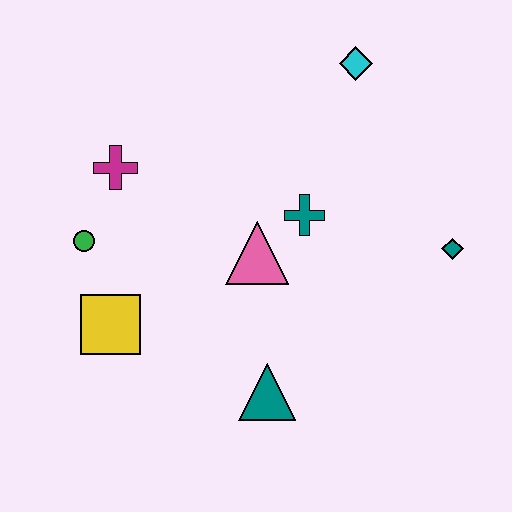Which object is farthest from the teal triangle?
The cyan diamond is farthest from the teal triangle.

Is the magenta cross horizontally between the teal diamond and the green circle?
Yes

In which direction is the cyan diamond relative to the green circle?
The cyan diamond is to the right of the green circle.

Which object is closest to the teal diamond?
The teal cross is closest to the teal diamond.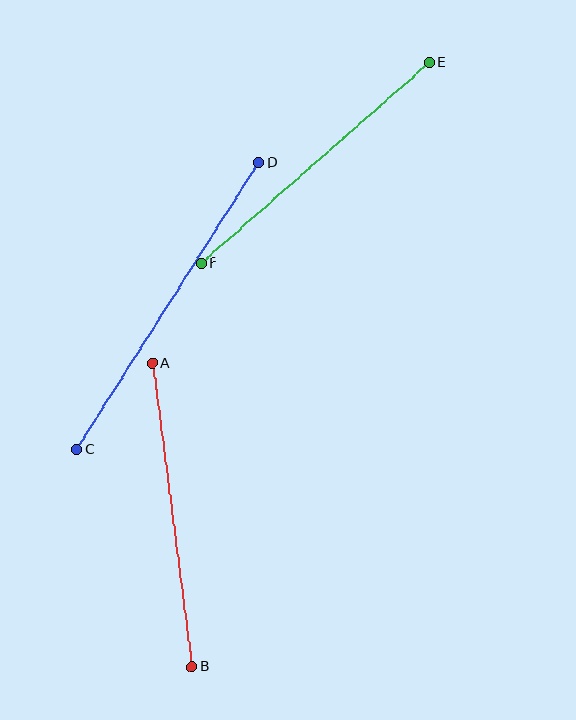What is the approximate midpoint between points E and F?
The midpoint is at approximately (315, 163) pixels.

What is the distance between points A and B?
The distance is approximately 306 pixels.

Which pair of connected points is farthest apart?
Points C and D are farthest apart.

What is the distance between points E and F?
The distance is approximately 304 pixels.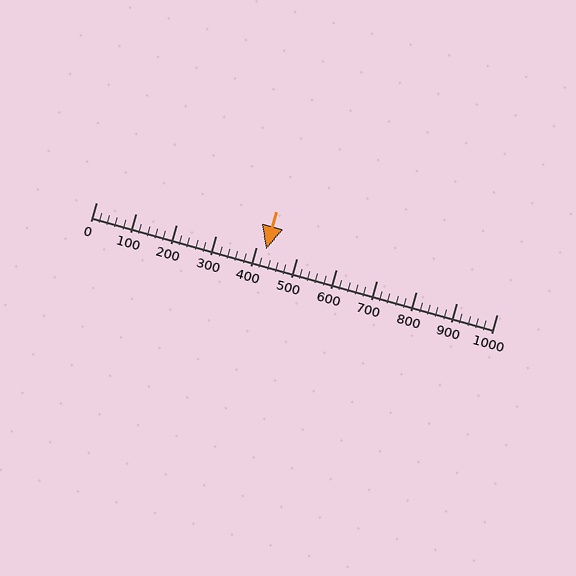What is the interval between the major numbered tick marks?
The major tick marks are spaced 100 units apart.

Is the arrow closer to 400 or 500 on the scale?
The arrow is closer to 400.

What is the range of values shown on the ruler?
The ruler shows values from 0 to 1000.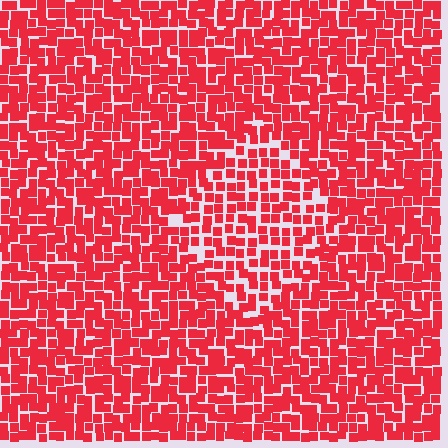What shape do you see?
I see a diamond.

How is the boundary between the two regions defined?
The boundary is defined by a change in element density (approximately 1.4x ratio). All elements are the same color, size, and shape.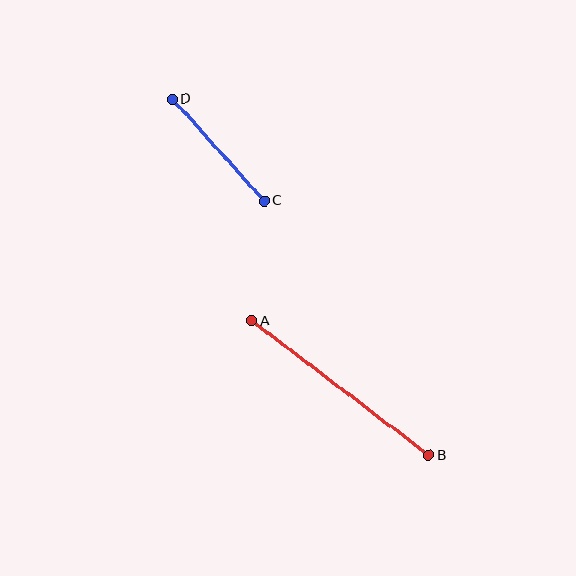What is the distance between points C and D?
The distance is approximately 137 pixels.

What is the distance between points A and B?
The distance is approximately 223 pixels.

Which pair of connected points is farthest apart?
Points A and B are farthest apart.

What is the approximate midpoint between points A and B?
The midpoint is at approximately (340, 388) pixels.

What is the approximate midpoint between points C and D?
The midpoint is at approximately (218, 150) pixels.